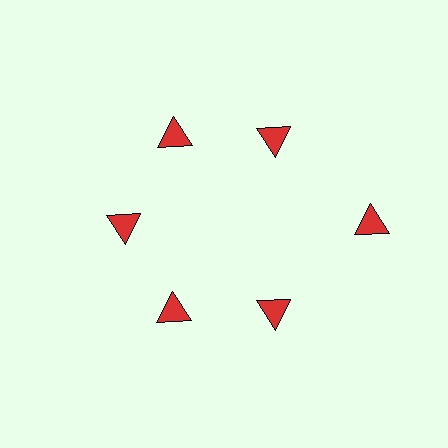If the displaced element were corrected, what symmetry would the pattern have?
It would have 6-fold rotational symmetry — the pattern would map onto itself every 60 degrees.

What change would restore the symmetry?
The symmetry would be restored by moving it inward, back onto the ring so that all 6 triangles sit at equal angles and equal distance from the center.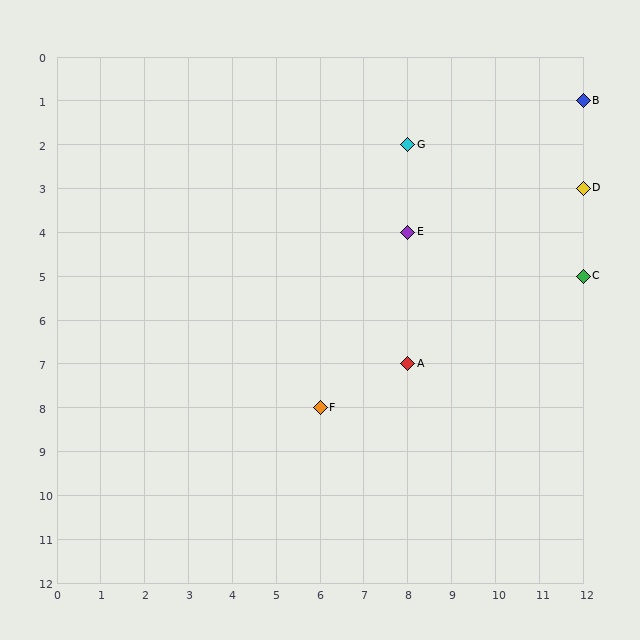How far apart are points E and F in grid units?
Points E and F are 2 columns and 4 rows apart (about 4.5 grid units diagonally).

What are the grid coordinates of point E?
Point E is at grid coordinates (8, 4).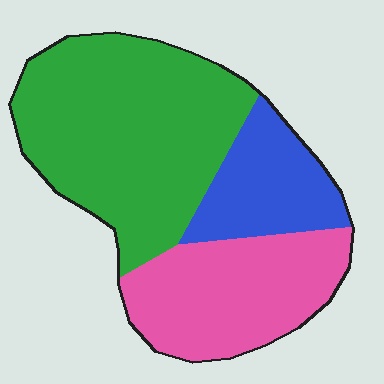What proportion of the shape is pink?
Pink covers roughly 30% of the shape.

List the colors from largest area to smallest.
From largest to smallest: green, pink, blue.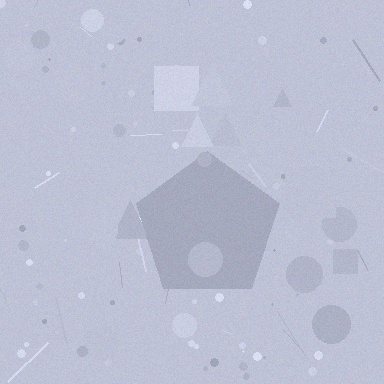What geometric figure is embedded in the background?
A pentagon is embedded in the background.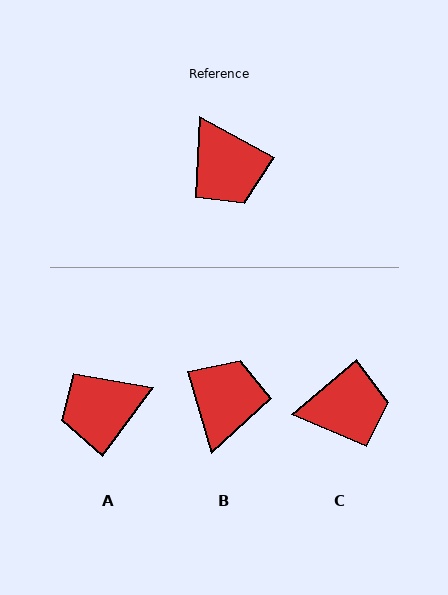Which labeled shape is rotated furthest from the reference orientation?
B, about 136 degrees away.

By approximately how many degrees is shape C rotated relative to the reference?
Approximately 70 degrees counter-clockwise.